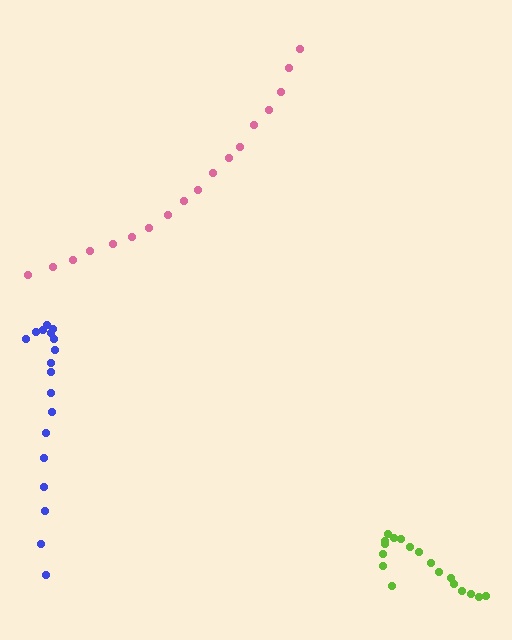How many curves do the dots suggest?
There are 3 distinct paths.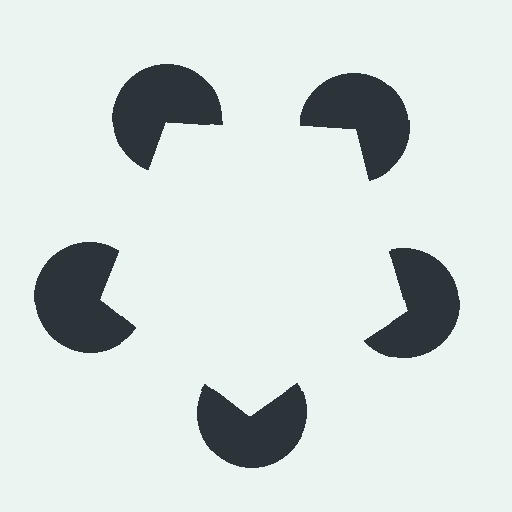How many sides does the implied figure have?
5 sides.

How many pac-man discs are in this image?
There are 5 — one at each vertex of the illusory pentagon.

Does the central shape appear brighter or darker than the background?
It typically appears slightly brighter than the background, even though no actual brightness change is drawn.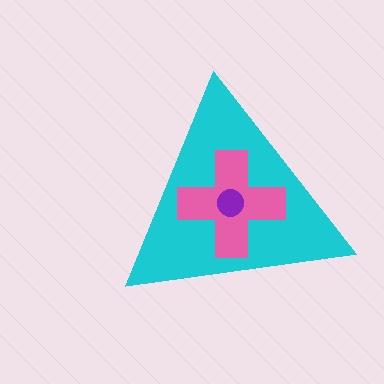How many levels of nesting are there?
3.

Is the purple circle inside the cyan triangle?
Yes.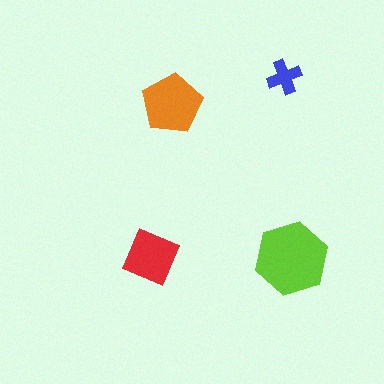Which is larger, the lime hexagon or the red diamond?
The lime hexagon.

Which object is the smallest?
The blue cross.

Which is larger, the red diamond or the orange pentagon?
The orange pentagon.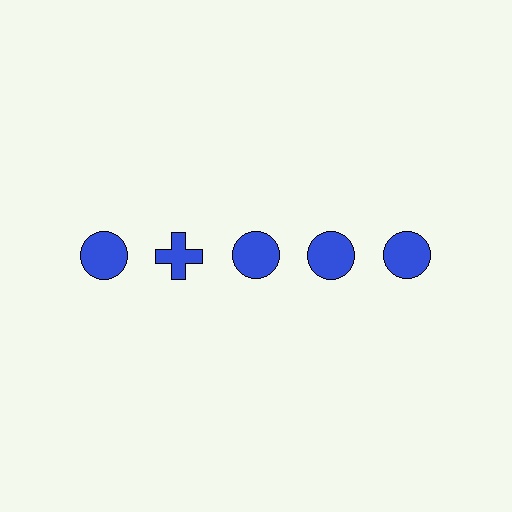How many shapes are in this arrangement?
There are 5 shapes arranged in a grid pattern.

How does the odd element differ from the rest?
It has a different shape: cross instead of circle.